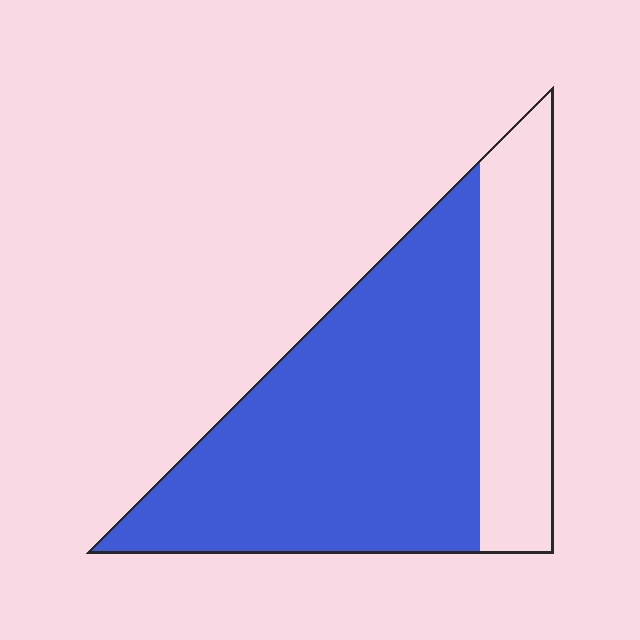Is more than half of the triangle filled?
Yes.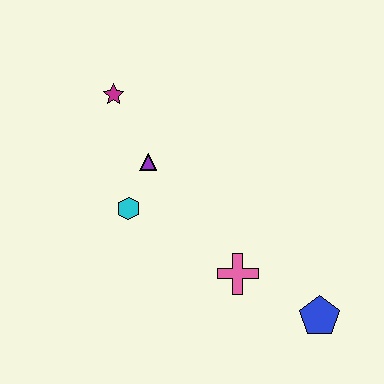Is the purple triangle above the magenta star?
No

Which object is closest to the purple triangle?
The cyan hexagon is closest to the purple triangle.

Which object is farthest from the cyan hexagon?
The blue pentagon is farthest from the cyan hexagon.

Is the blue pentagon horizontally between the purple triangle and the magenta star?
No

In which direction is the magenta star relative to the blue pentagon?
The magenta star is above the blue pentagon.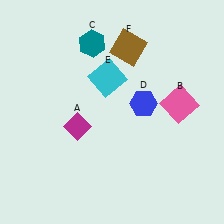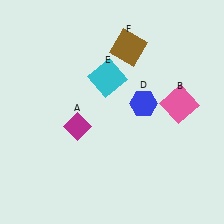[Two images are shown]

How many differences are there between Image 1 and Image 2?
There is 1 difference between the two images.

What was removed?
The teal hexagon (C) was removed in Image 2.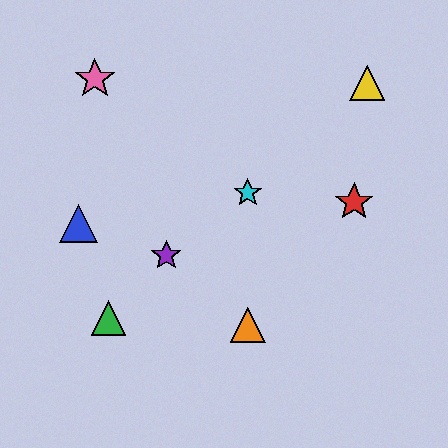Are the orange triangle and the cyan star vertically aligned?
Yes, both are at x≈248.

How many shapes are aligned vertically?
2 shapes (the orange triangle, the cyan star) are aligned vertically.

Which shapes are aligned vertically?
The orange triangle, the cyan star are aligned vertically.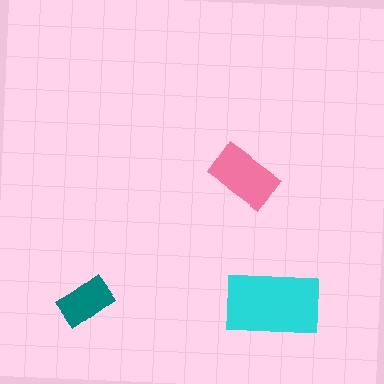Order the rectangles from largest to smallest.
the cyan one, the pink one, the teal one.